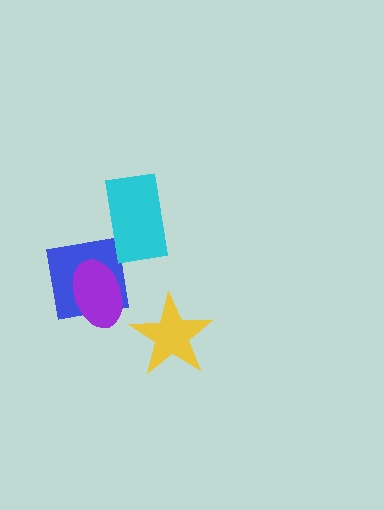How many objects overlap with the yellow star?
0 objects overlap with the yellow star.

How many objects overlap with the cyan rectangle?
0 objects overlap with the cyan rectangle.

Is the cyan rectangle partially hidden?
No, no other shape covers it.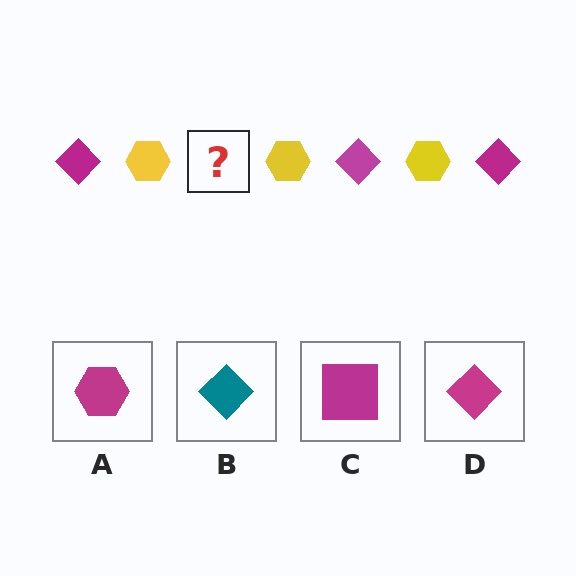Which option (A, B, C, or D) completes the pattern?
D.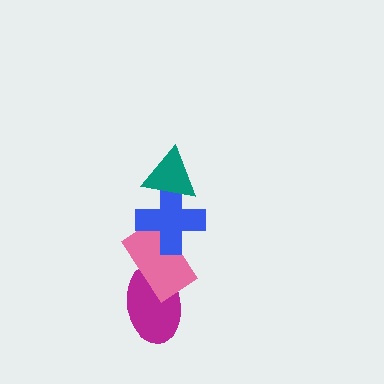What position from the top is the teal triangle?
The teal triangle is 1st from the top.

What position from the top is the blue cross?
The blue cross is 2nd from the top.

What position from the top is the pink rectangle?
The pink rectangle is 3rd from the top.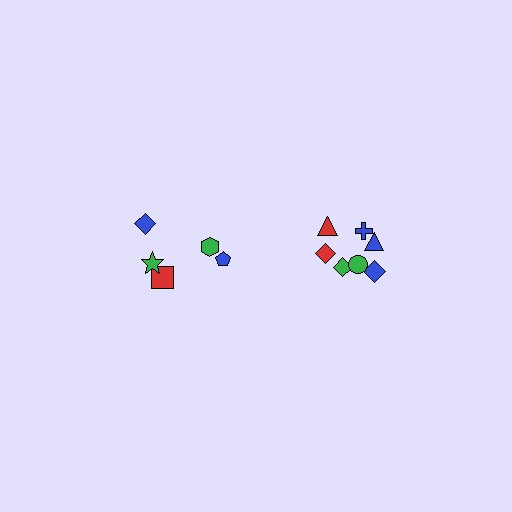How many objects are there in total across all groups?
There are 12 objects.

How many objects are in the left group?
There are 5 objects.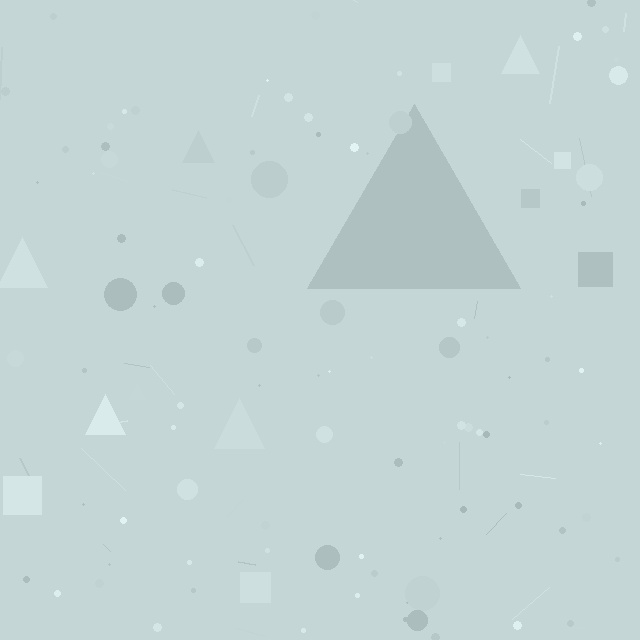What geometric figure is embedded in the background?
A triangle is embedded in the background.